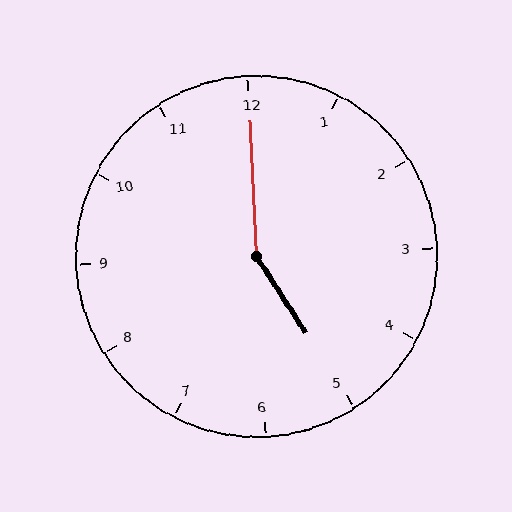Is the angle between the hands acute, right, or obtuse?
It is obtuse.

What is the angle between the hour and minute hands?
Approximately 150 degrees.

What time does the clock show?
5:00.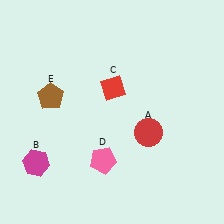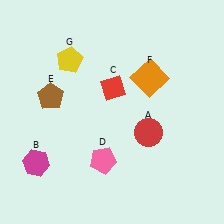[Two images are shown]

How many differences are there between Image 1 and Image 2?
There are 2 differences between the two images.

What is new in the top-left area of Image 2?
A yellow pentagon (G) was added in the top-left area of Image 2.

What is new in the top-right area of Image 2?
An orange square (F) was added in the top-right area of Image 2.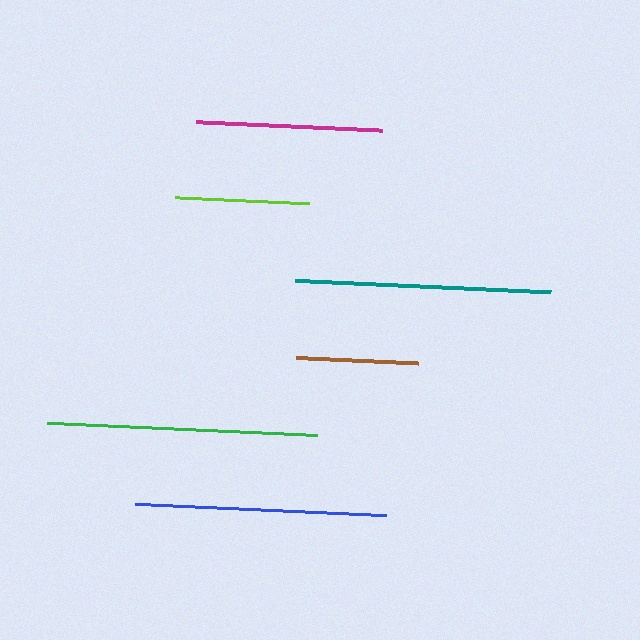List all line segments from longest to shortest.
From longest to shortest: green, teal, blue, magenta, lime, brown.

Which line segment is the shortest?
The brown line is the shortest at approximately 122 pixels.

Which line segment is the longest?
The green line is the longest at approximately 270 pixels.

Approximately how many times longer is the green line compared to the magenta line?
The green line is approximately 1.4 times the length of the magenta line.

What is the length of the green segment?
The green segment is approximately 270 pixels long.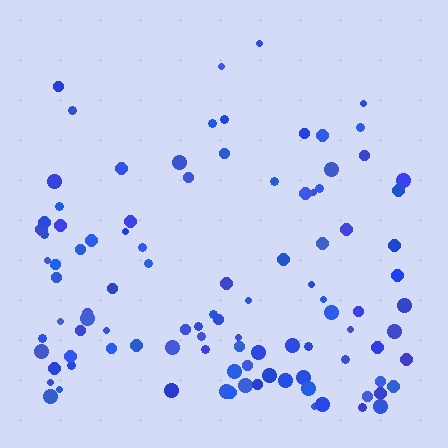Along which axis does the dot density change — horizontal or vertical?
Vertical.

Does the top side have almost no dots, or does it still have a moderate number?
Still a moderate number, just noticeably fewer than the bottom.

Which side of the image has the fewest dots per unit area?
The top.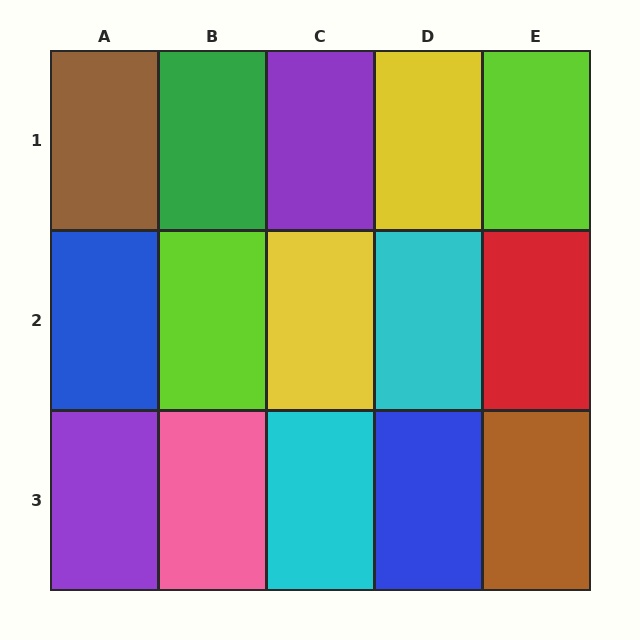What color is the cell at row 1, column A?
Brown.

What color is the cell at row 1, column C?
Purple.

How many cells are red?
1 cell is red.